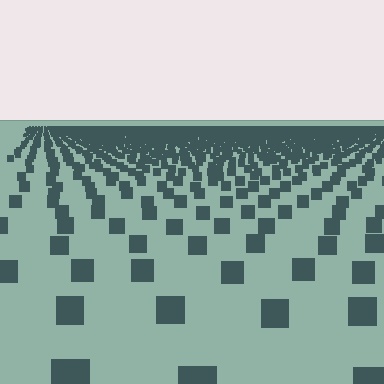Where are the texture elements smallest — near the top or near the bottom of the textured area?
Near the top.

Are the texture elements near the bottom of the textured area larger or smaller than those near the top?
Larger. Near the bottom, elements are closer to the viewer and appear at a bigger on-screen size.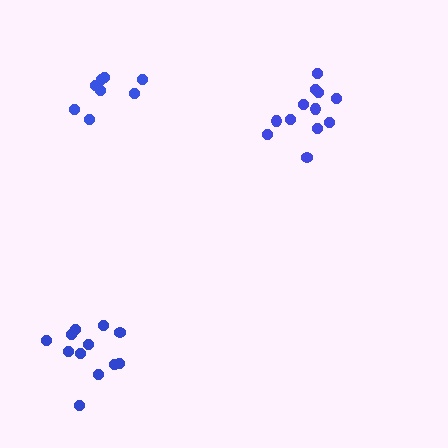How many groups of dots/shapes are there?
There are 3 groups.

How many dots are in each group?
Group 1: 12 dots, Group 2: 8 dots, Group 3: 12 dots (32 total).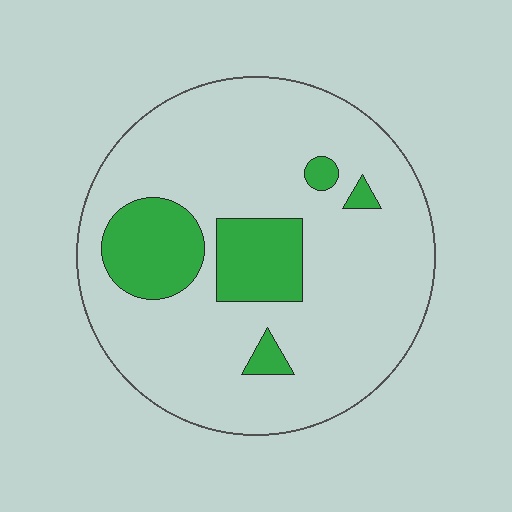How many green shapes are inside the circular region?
5.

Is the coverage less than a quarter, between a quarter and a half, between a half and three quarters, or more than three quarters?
Less than a quarter.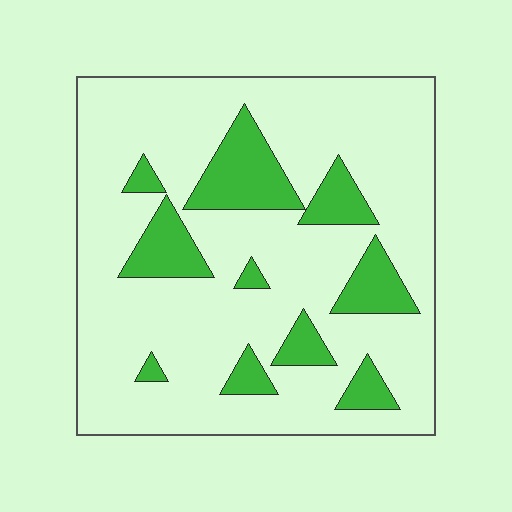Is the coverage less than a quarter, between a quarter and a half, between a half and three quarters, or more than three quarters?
Less than a quarter.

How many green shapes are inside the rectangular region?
10.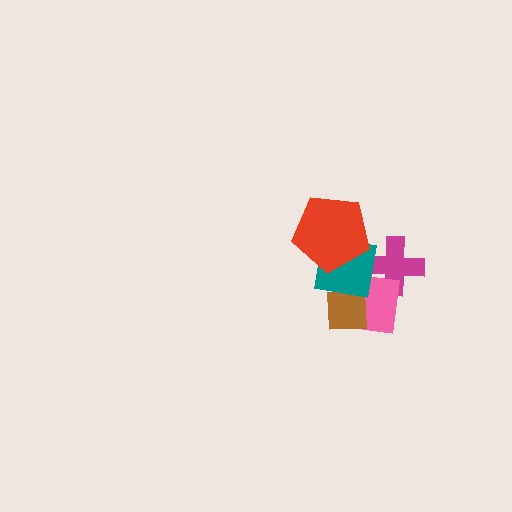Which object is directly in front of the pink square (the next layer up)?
The brown square is directly in front of the pink square.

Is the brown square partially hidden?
Yes, it is partially covered by another shape.